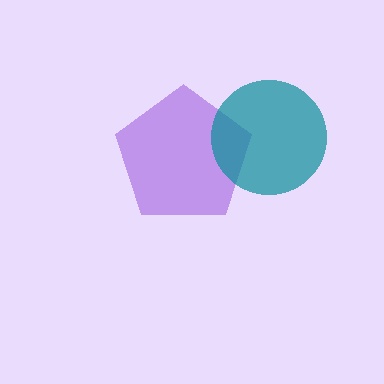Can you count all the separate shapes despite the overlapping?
Yes, there are 2 separate shapes.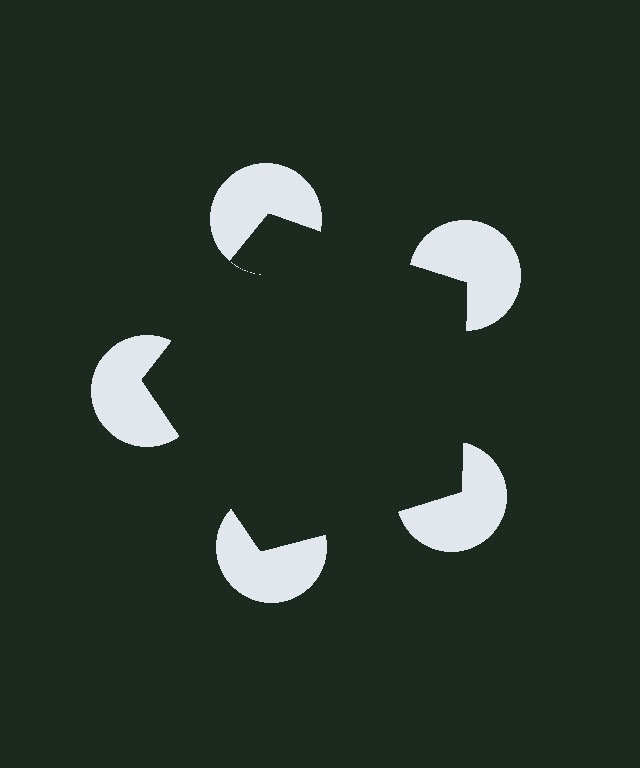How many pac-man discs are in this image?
There are 5 — one at each vertex of the illusory pentagon.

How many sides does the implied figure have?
5 sides.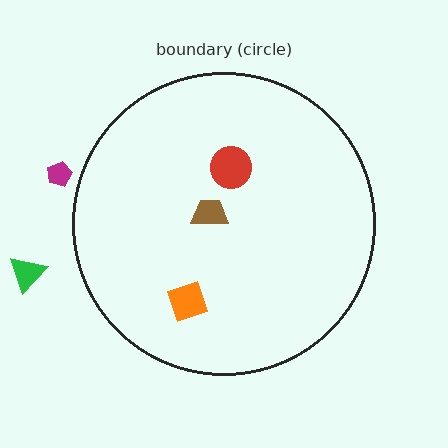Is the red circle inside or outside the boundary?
Inside.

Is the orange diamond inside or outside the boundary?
Inside.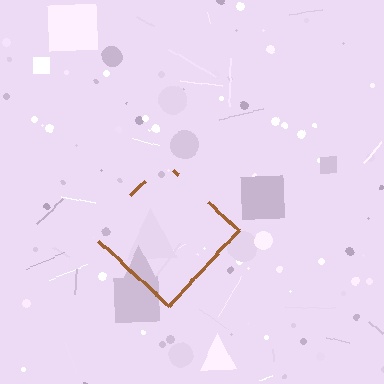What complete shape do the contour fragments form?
The contour fragments form a diamond.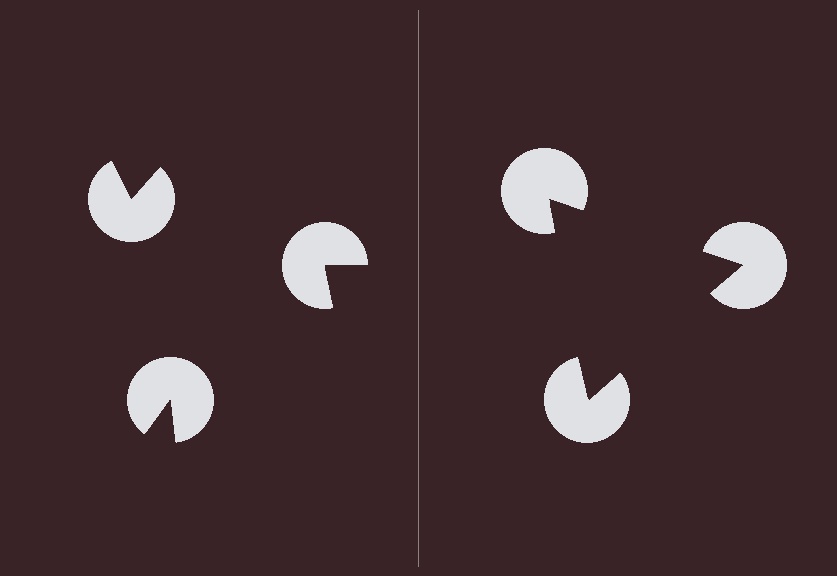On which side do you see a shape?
An illusory triangle appears on the right side. On the left side the wedge cuts are rotated, so no coherent shape forms.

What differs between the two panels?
The pac-man discs are positioned identically on both sides; only the wedge orientations differ. On the right they align to a triangle; on the left they are misaligned.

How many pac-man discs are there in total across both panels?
6 — 3 on each side.